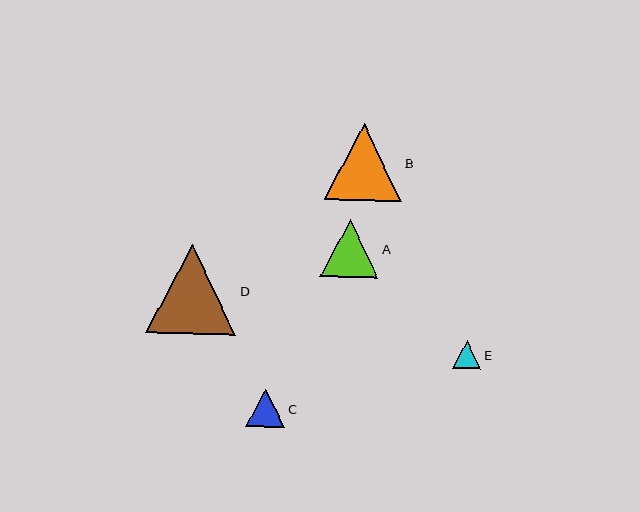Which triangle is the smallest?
Triangle E is the smallest with a size of approximately 28 pixels.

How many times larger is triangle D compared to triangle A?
Triangle D is approximately 1.5 times the size of triangle A.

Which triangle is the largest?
Triangle D is the largest with a size of approximately 90 pixels.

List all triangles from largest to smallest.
From largest to smallest: D, B, A, C, E.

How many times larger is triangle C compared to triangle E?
Triangle C is approximately 1.4 times the size of triangle E.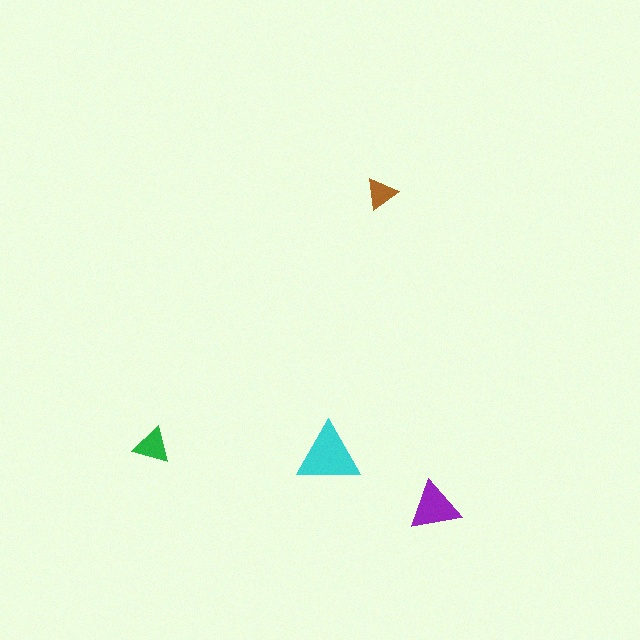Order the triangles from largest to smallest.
the cyan one, the purple one, the green one, the brown one.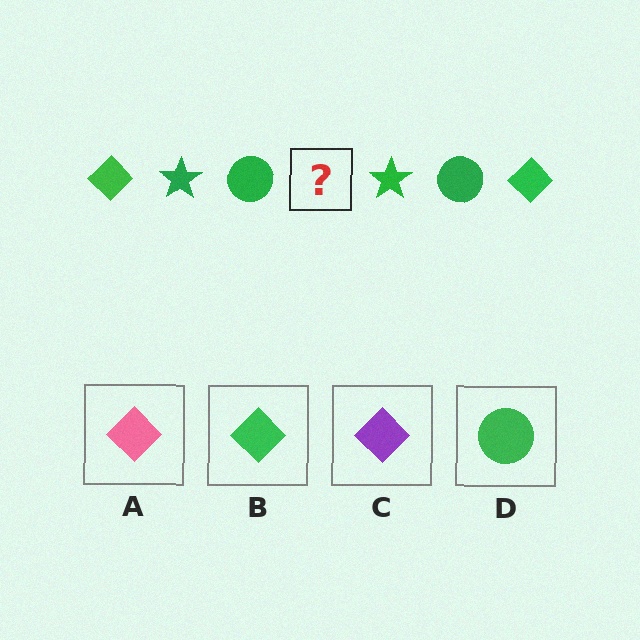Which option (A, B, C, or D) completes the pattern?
B.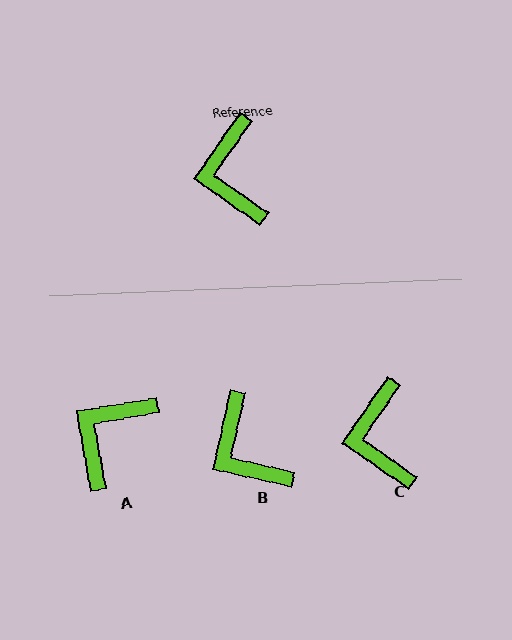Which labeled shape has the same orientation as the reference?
C.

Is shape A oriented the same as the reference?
No, it is off by about 45 degrees.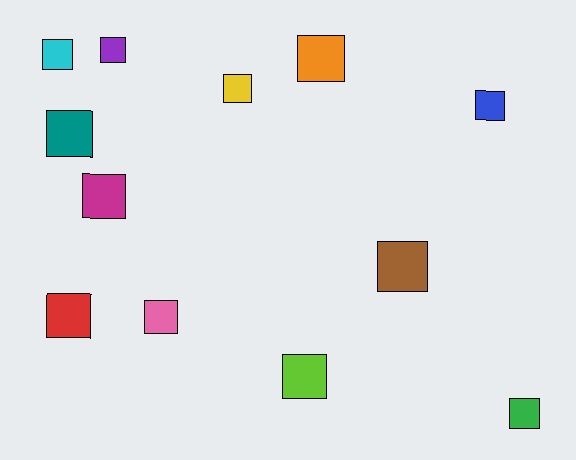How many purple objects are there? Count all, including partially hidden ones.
There is 1 purple object.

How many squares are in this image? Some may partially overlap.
There are 12 squares.